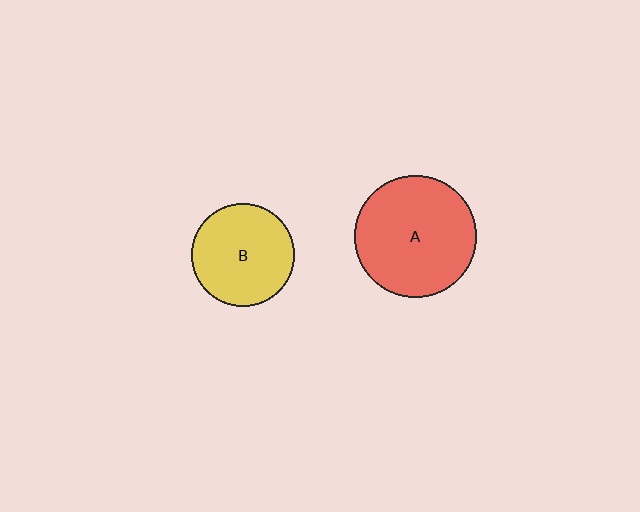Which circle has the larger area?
Circle A (red).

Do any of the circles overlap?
No, none of the circles overlap.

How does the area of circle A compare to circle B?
Approximately 1.4 times.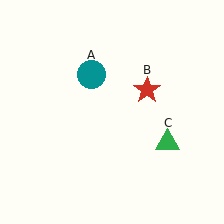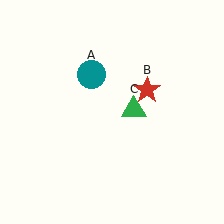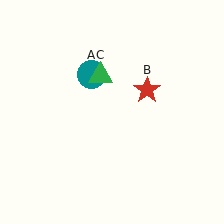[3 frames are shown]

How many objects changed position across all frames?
1 object changed position: green triangle (object C).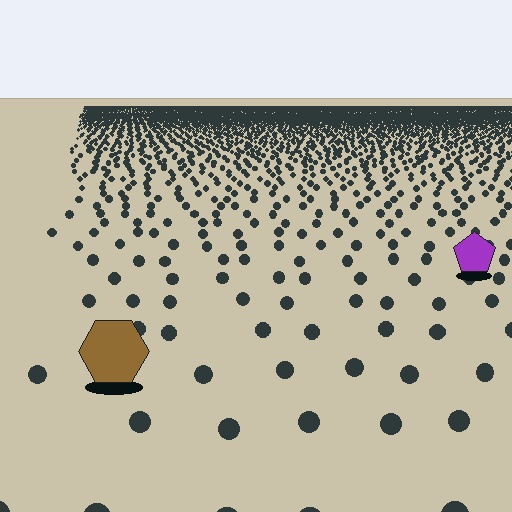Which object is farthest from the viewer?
The purple pentagon is farthest from the viewer. It appears smaller and the ground texture around it is denser.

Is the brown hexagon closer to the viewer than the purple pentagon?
Yes. The brown hexagon is closer — you can tell from the texture gradient: the ground texture is coarser near it.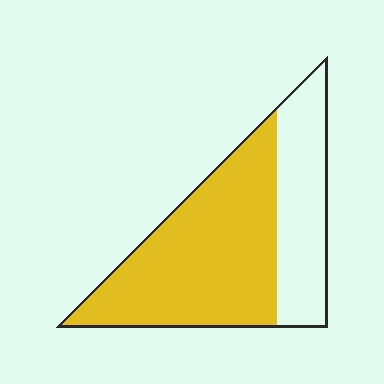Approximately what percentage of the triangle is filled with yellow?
Approximately 65%.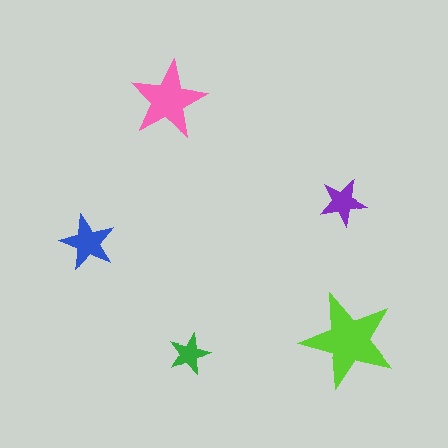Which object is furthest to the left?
The blue star is leftmost.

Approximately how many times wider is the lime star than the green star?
About 2.5 times wider.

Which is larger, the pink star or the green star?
The pink one.